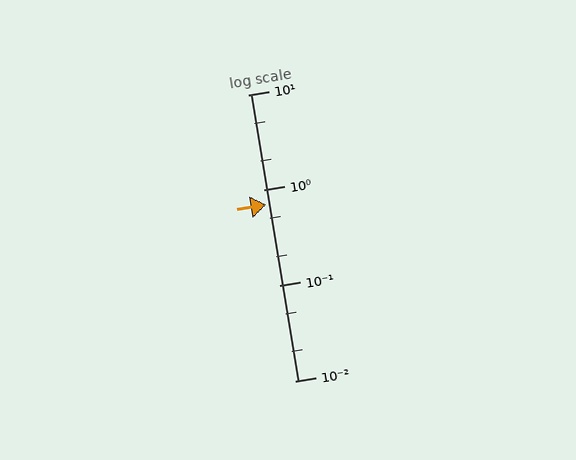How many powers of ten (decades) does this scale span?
The scale spans 3 decades, from 0.01 to 10.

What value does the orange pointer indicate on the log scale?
The pointer indicates approximately 0.71.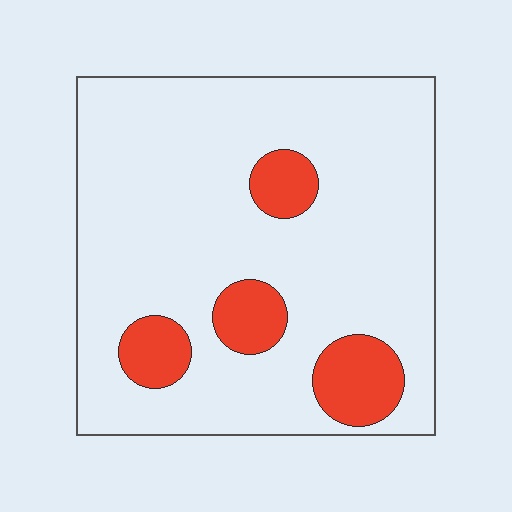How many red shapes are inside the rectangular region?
4.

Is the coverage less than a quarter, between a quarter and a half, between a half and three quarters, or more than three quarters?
Less than a quarter.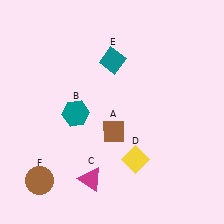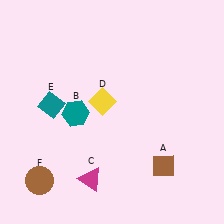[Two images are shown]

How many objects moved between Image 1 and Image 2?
3 objects moved between the two images.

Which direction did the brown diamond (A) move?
The brown diamond (A) moved right.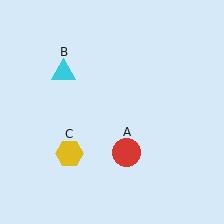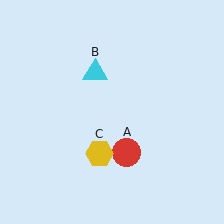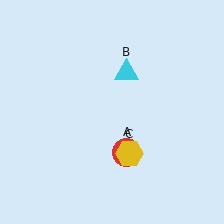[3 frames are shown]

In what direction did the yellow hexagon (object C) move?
The yellow hexagon (object C) moved right.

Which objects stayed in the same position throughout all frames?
Red circle (object A) remained stationary.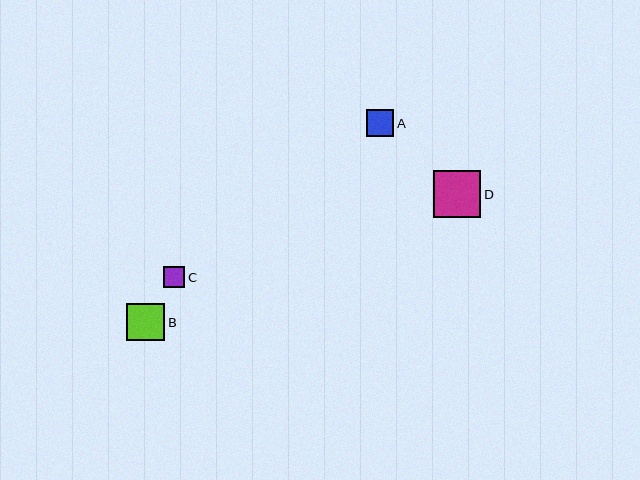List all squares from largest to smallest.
From largest to smallest: D, B, A, C.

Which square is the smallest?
Square C is the smallest with a size of approximately 21 pixels.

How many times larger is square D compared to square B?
Square D is approximately 1.3 times the size of square B.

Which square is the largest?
Square D is the largest with a size of approximately 47 pixels.